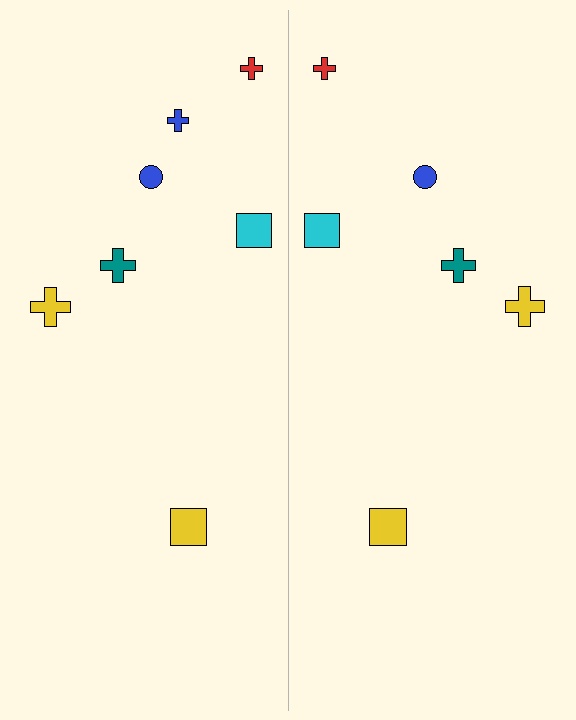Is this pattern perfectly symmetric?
No, the pattern is not perfectly symmetric. A blue cross is missing from the right side.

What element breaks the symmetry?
A blue cross is missing from the right side.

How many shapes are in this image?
There are 13 shapes in this image.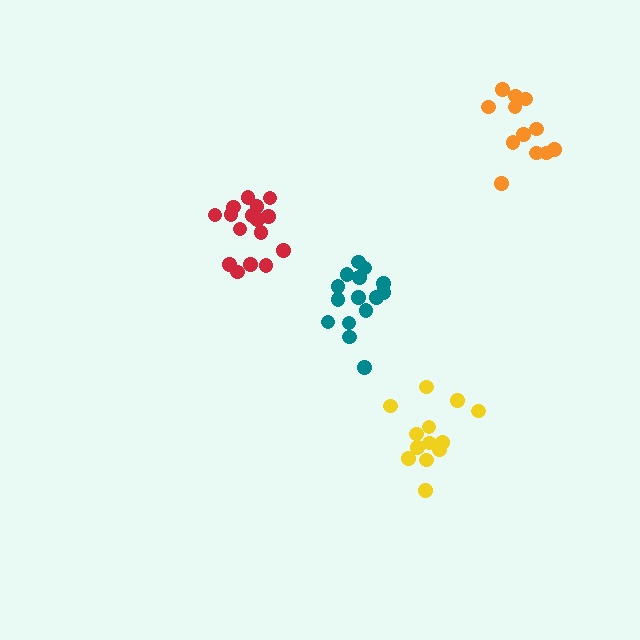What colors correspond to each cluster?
The clusters are colored: red, teal, orange, yellow.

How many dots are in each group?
Group 1: 16 dots, Group 2: 15 dots, Group 3: 12 dots, Group 4: 13 dots (56 total).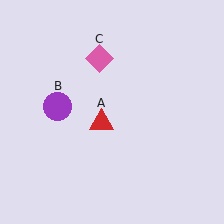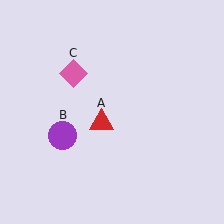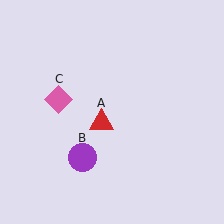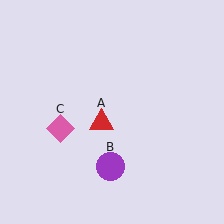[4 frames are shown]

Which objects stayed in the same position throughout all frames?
Red triangle (object A) remained stationary.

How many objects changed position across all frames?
2 objects changed position: purple circle (object B), pink diamond (object C).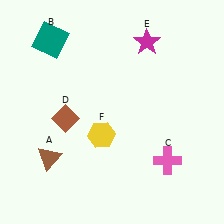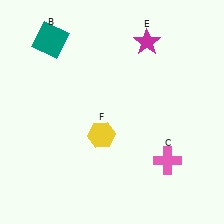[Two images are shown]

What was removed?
The brown triangle (A), the brown diamond (D) were removed in Image 2.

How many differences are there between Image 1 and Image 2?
There are 2 differences between the two images.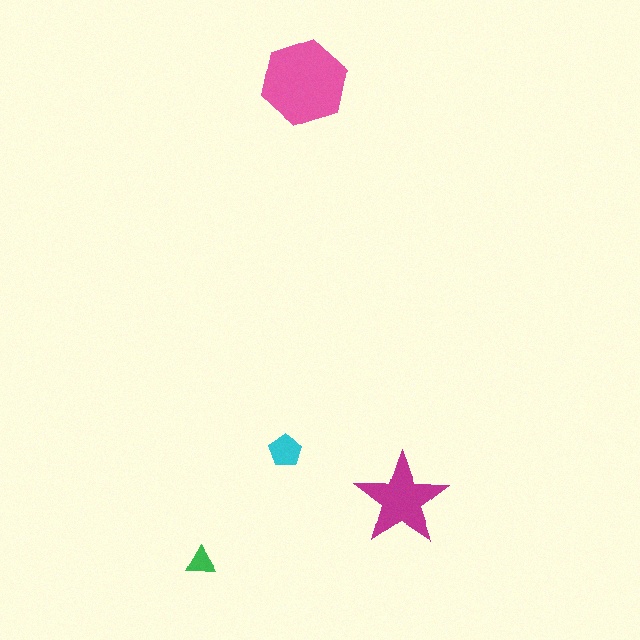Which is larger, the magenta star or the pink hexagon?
The pink hexagon.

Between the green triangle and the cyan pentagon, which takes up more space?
The cyan pentagon.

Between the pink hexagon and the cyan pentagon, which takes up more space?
The pink hexagon.